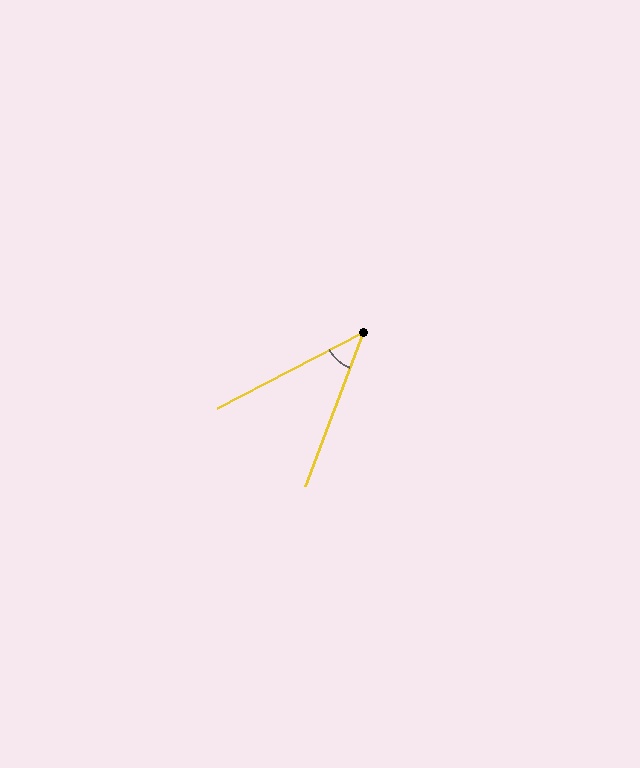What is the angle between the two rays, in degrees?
Approximately 42 degrees.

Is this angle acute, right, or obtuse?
It is acute.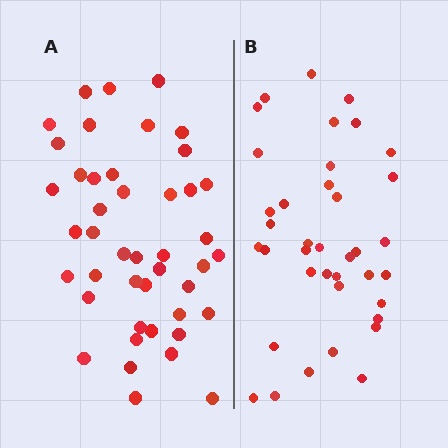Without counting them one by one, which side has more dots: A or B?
Region A (the left region) has more dots.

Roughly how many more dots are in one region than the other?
Region A has about 6 more dots than region B.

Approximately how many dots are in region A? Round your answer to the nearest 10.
About 40 dots. (The exact count is 44, which rounds to 40.)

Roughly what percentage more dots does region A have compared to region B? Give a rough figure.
About 15% more.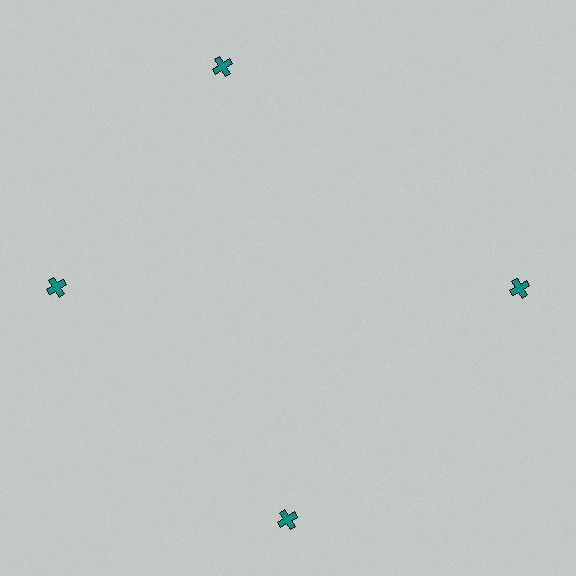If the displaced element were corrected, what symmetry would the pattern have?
It would have 4-fold rotational symmetry — the pattern would map onto itself every 90 degrees.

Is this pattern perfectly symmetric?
No. The 4 teal crosses are arranged in a ring, but one element near the 12 o'clock position is rotated out of alignment along the ring, breaking the 4-fold rotational symmetry.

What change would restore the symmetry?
The symmetry would be restored by rotating it back into even spacing with its neighbors so that all 4 crosses sit at equal angles and equal distance from the center.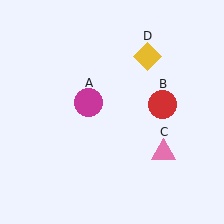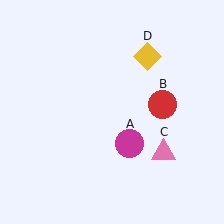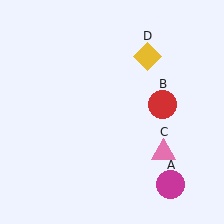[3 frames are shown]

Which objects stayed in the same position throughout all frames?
Red circle (object B) and pink triangle (object C) and yellow diamond (object D) remained stationary.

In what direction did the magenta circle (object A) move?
The magenta circle (object A) moved down and to the right.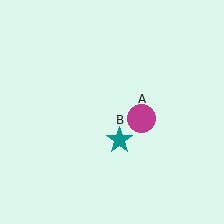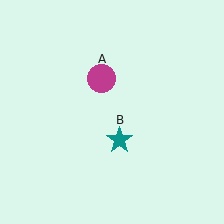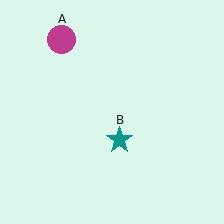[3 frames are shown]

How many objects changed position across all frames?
1 object changed position: magenta circle (object A).